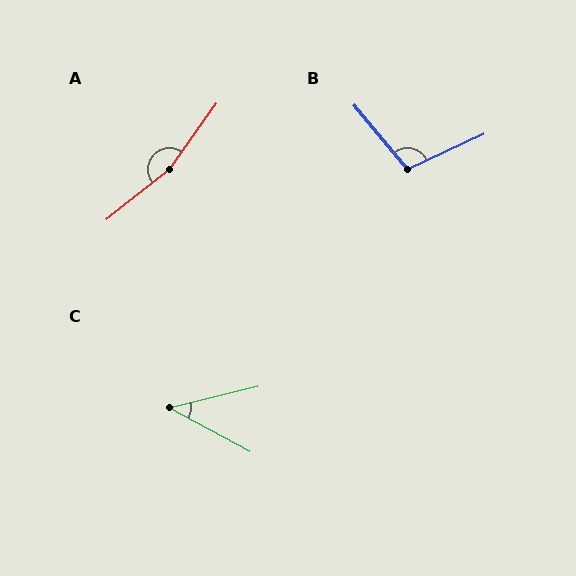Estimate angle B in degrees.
Approximately 105 degrees.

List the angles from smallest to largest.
C (42°), B (105°), A (164°).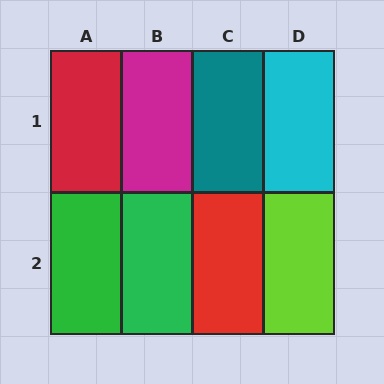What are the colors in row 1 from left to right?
Red, magenta, teal, cyan.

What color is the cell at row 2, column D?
Lime.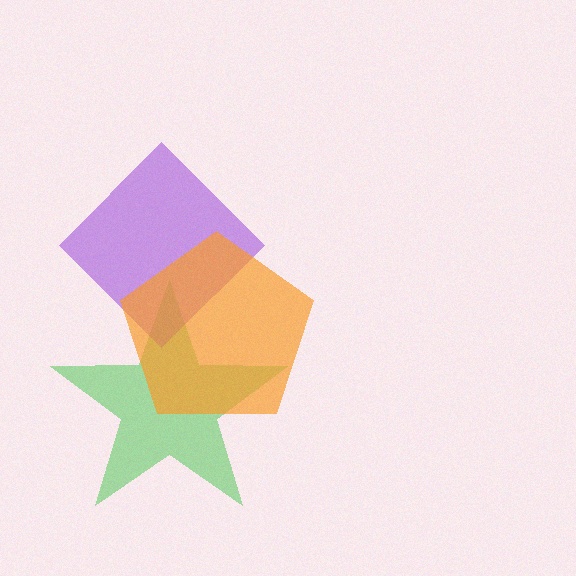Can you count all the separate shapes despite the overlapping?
Yes, there are 3 separate shapes.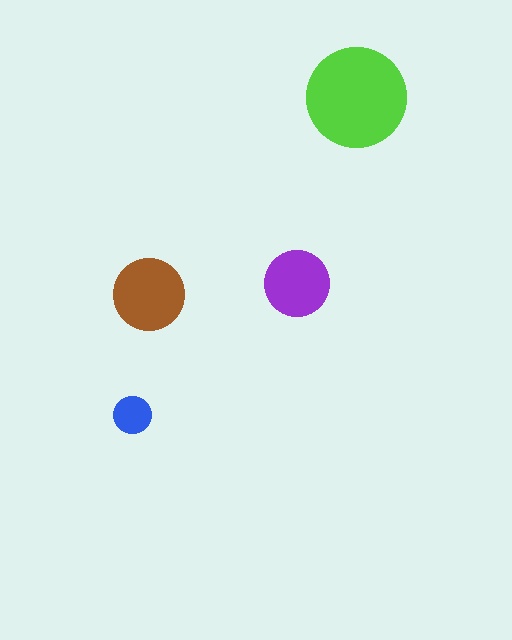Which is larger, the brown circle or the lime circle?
The lime one.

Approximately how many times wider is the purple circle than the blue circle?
About 2 times wider.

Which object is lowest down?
The blue circle is bottommost.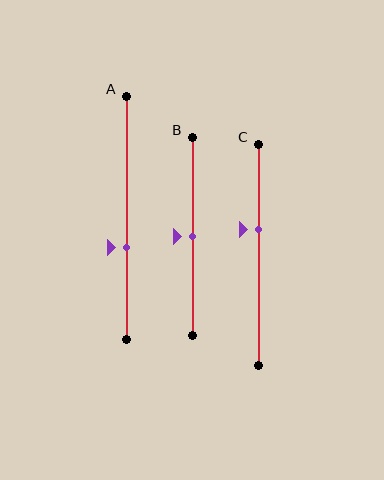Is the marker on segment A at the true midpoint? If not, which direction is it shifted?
No, the marker on segment A is shifted downward by about 12% of the segment length.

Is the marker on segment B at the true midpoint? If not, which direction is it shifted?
Yes, the marker on segment B is at the true midpoint.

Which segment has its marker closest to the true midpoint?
Segment B has its marker closest to the true midpoint.